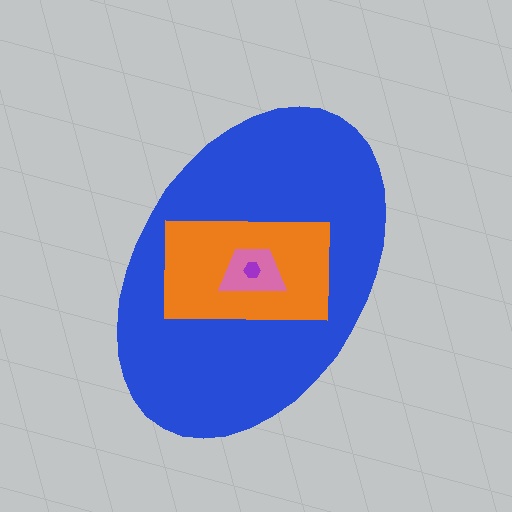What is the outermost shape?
The blue ellipse.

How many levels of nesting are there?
4.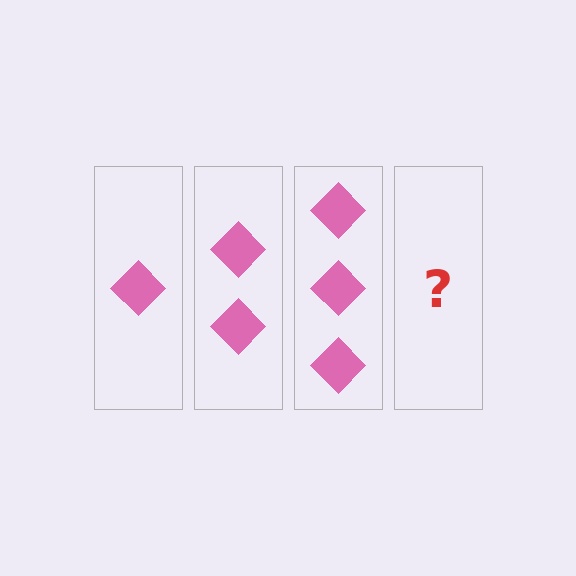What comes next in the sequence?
The next element should be 4 diamonds.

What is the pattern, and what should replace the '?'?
The pattern is that each step adds one more diamond. The '?' should be 4 diamonds.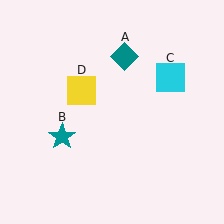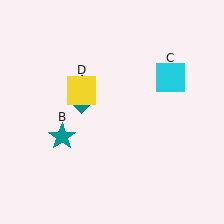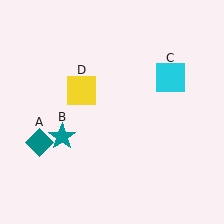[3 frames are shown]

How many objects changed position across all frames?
1 object changed position: teal diamond (object A).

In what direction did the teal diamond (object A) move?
The teal diamond (object A) moved down and to the left.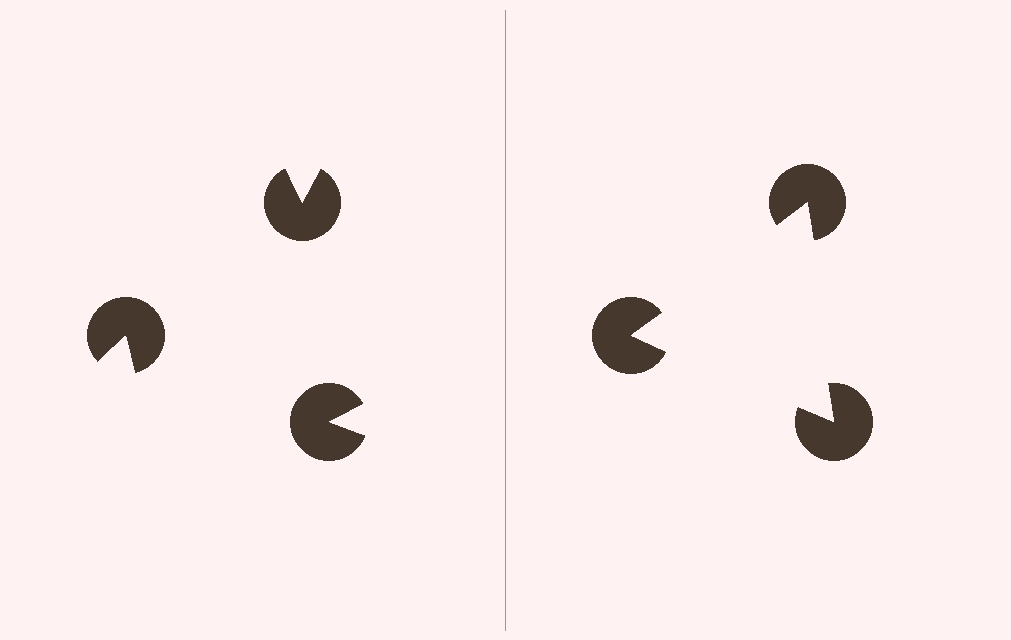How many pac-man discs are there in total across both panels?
6 — 3 on each side.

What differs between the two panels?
The pac-man discs are positioned identically on both sides; only the wedge orientations differ. On the right they align to a triangle; on the left they are misaligned.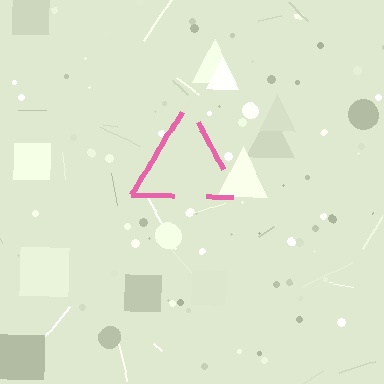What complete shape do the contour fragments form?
The contour fragments form a triangle.